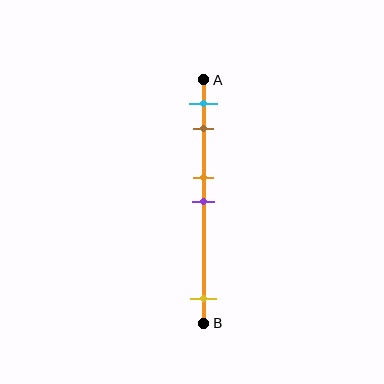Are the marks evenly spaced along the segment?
No, the marks are not evenly spaced.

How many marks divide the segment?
There are 5 marks dividing the segment.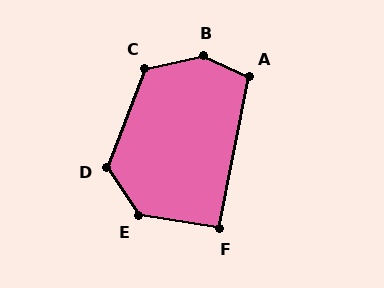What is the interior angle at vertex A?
Approximately 103 degrees (obtuse).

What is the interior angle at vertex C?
Approximately 124 degrees (obtuse).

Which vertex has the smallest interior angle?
F, at approximately 92 degrees.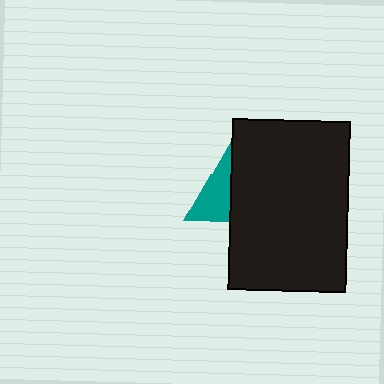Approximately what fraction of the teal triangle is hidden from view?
Roughly 54% of the teal triangle is hidden behind the black rectangle.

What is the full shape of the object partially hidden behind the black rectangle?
The partially hidden object is a teal triangle.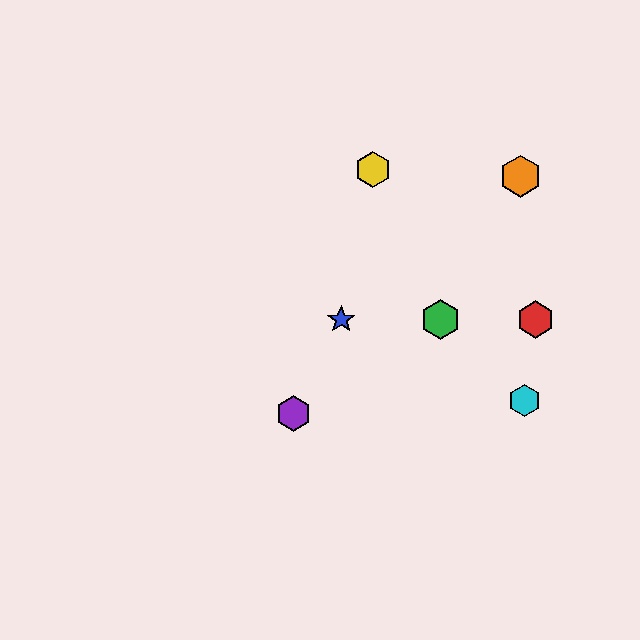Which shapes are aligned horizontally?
The red hexagon, the blue star, the green hexagon are aligned horizontally.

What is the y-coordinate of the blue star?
The blue star is at y≈320.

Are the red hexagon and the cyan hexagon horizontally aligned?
No, the red hexagon is at y≈320 and the cyan hexagon is at y≈401.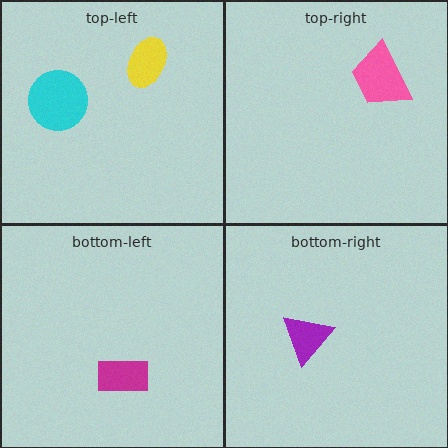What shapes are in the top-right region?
The pink trapezoid.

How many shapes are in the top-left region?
2.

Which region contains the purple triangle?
The bottom-right region.